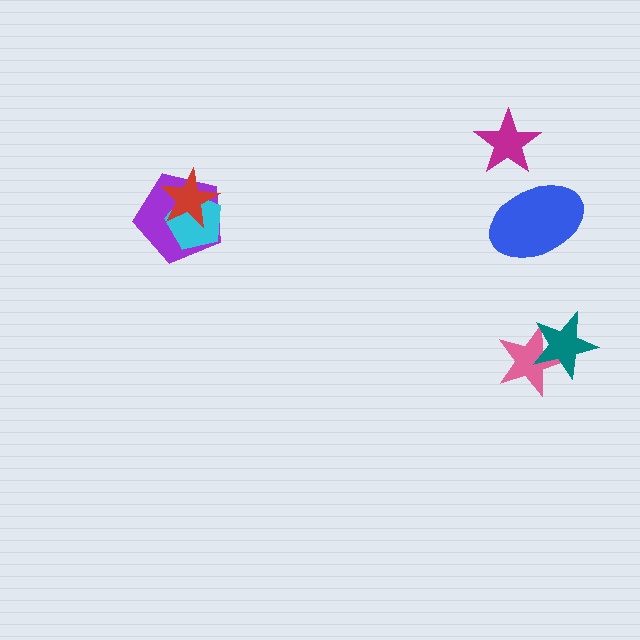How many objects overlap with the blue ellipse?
0 objects overlap with the blue ellipse.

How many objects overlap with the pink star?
1 object overlaps with the pink star.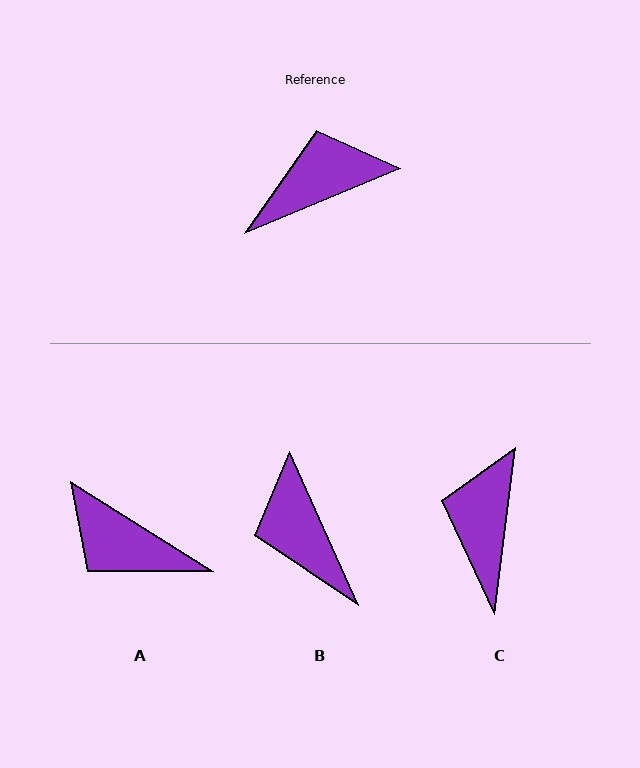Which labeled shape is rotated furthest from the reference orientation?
A, about 125 degrees away.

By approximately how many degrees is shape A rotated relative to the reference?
Approximately 125 degrees counter-clockwise.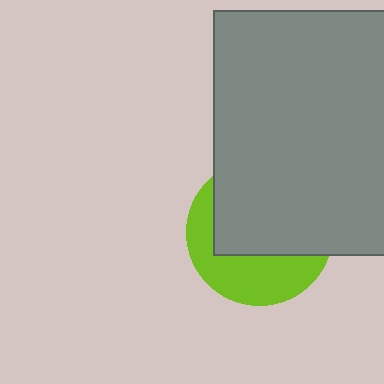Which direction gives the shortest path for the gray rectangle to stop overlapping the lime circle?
Moving up gives the shortest separation.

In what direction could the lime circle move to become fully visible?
The lime circle could move down. That would shift it out from behind the gray rectangle entirely.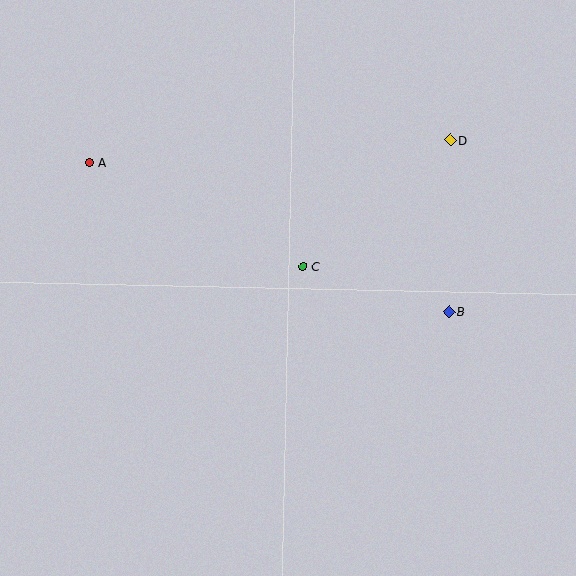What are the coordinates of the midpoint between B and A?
The midpoint between B and A is at (269, 237).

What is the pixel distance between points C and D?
The distance between C and D is 194 pixels.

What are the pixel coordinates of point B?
Point B is at (449, 312).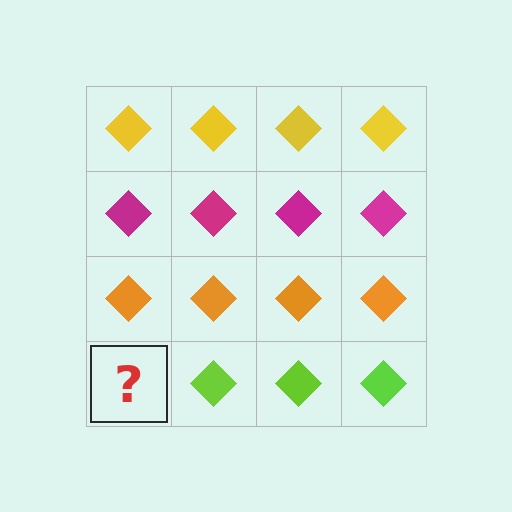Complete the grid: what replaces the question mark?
The question mark should be replaced with a lime diamond.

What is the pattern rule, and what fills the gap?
The rule is that each row has a consistent color. The gap should be filled with a lime diamond.